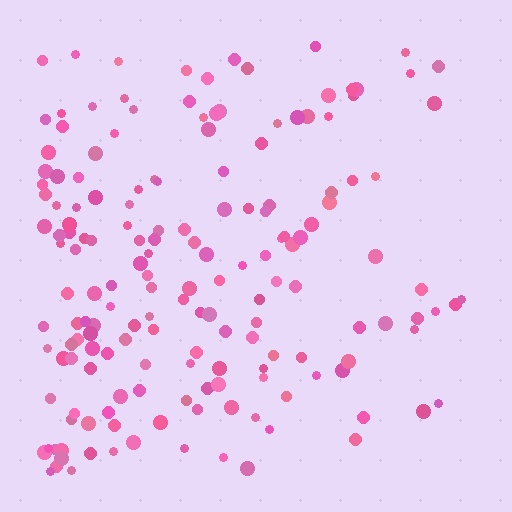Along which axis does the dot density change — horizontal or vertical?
Horizontal.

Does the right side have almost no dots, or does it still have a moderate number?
Still a moderate number, just noticeably fewer than the left.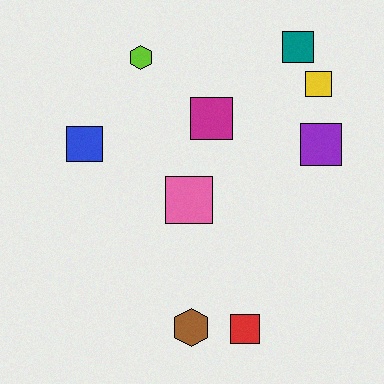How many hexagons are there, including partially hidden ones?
There are 2 hexagons.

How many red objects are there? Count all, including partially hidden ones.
There is 1 red object.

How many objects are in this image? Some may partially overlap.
There are 9 objects.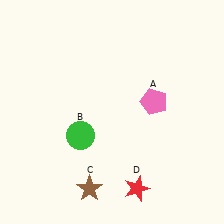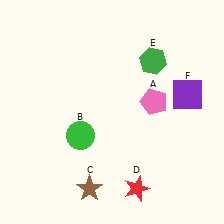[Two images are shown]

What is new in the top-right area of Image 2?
A purple square (F) was added in the top-right area of Image 2.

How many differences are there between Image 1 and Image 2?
There are 2 differences between the two images.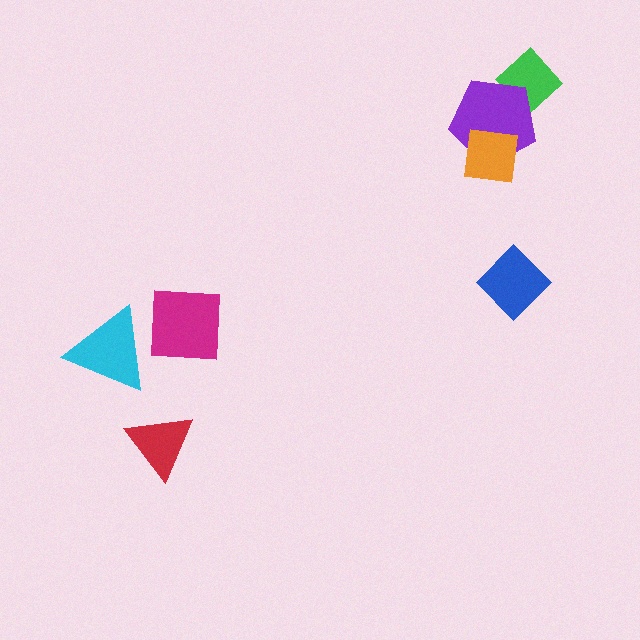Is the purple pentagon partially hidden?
Yes, it is partially covered by another shape.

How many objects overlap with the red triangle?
0 objects overlap with the red triangle.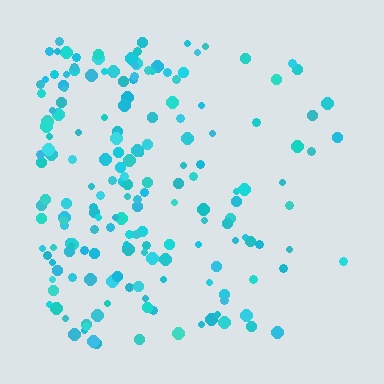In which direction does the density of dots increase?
From right to left, with the left side densest.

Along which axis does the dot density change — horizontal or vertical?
Horizontal.